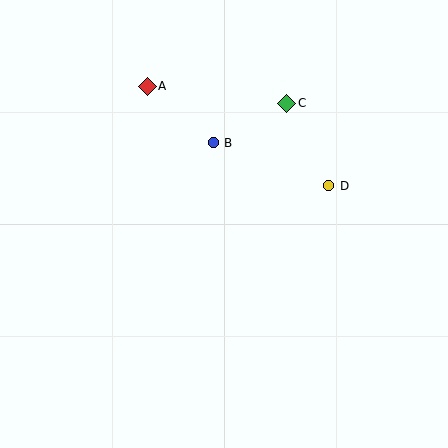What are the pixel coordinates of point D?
Point D is at (329, 186).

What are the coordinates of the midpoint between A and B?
The midpoint between A and B is at (180, 115).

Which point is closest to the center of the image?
Point B at (213, 143) is closest to the center.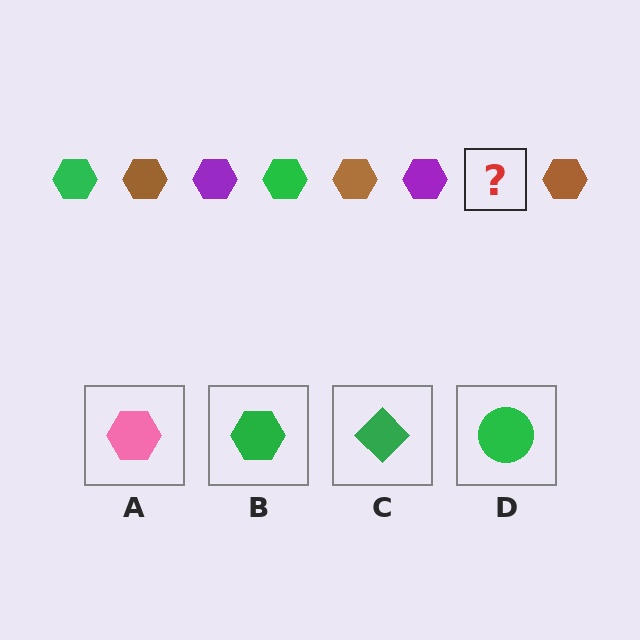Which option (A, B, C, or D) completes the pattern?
B.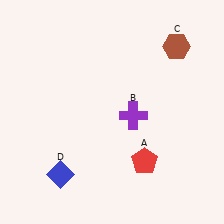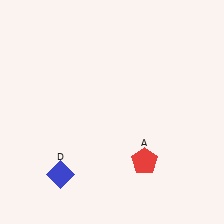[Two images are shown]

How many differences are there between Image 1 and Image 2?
There are 2 differences between the two images.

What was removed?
The purple cross (B), the brown hexagon (C) were removed in Image 2.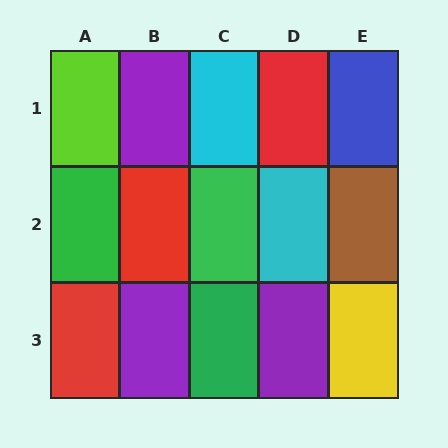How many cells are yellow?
1 cell is yellow.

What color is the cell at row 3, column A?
Red.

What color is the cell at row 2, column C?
Green.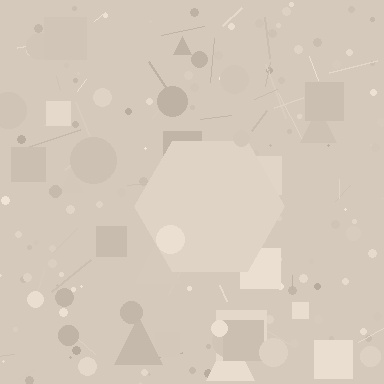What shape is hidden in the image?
A hexagon is hidden in the image.